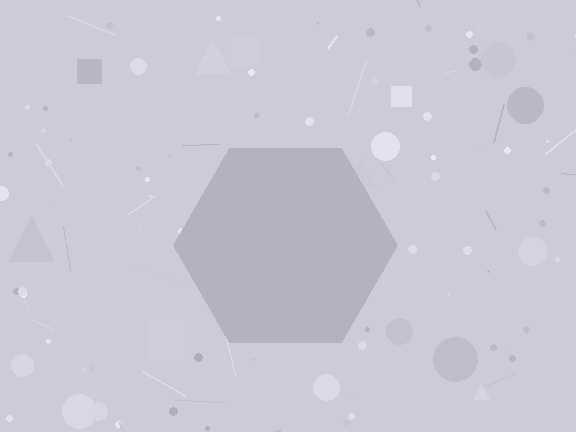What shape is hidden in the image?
A hexagon is hidden in the image.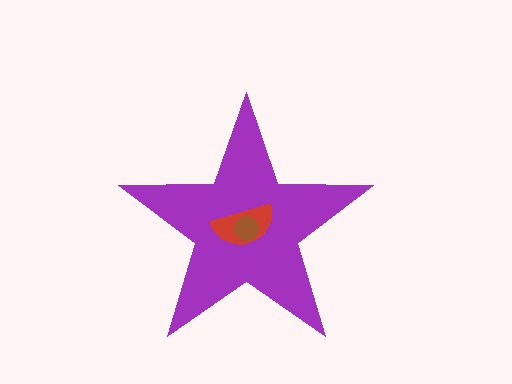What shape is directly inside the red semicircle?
The brown circle.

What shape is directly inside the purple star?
The red semicircle.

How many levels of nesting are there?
3.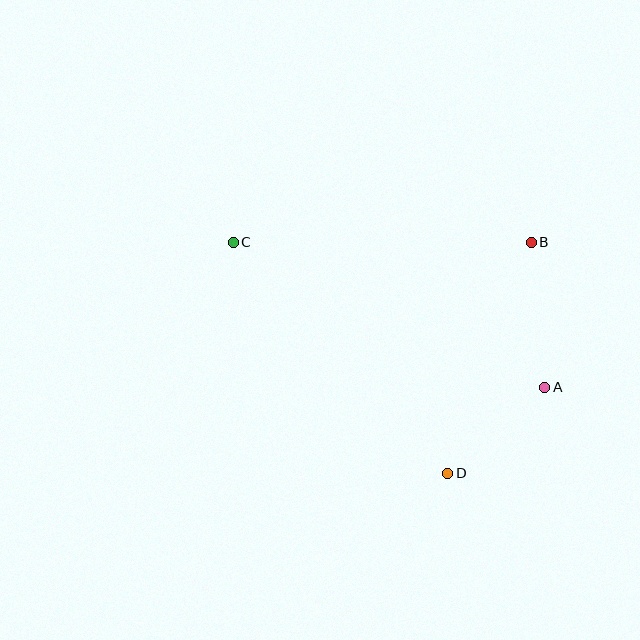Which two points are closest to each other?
Points A and D are closest to each other.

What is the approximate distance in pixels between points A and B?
The distance between A and B is approximately 146 pixels.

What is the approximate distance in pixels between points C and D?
The distance between C and D is approximately 315 pixels.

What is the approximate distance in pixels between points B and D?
The distance between B and D is approximately 245 pixels.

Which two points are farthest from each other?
Points A and C are farthest from each other.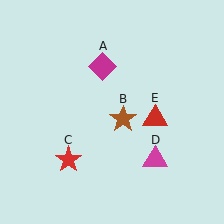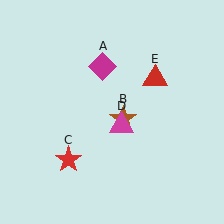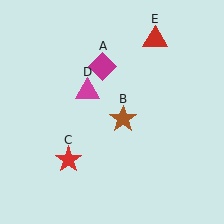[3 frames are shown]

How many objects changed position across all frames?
2 objects changed position: magenta triangle (object D), red triangle (object E).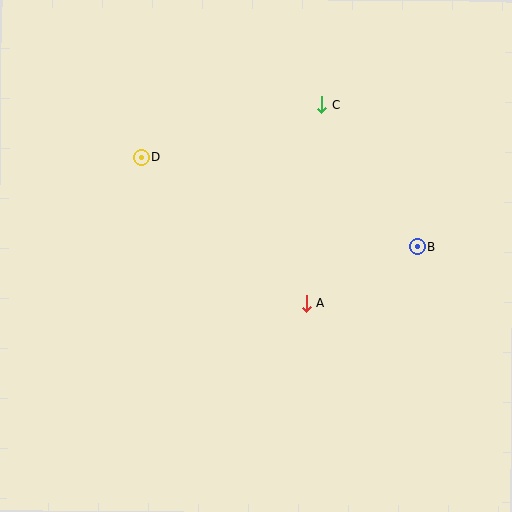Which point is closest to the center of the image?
Point A at (306, 303) is closest to the center.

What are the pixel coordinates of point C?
Point C is at (322, 105).